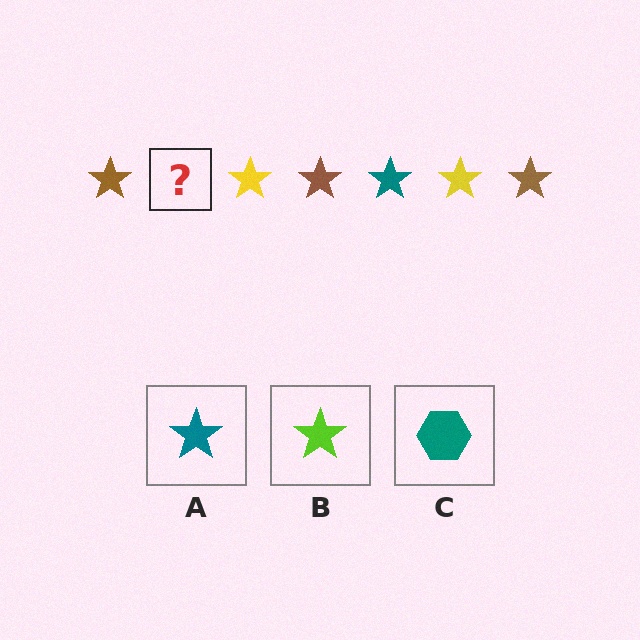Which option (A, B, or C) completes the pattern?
A.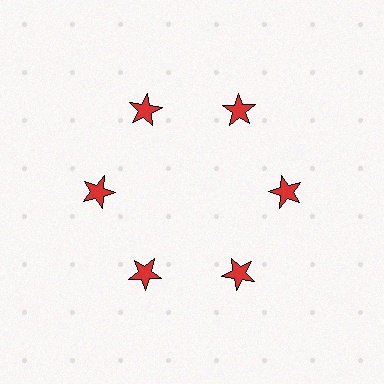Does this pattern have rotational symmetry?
Yes, this pattern has 6-fold rotational symmetry. It looks the same after rotating 60 degrees around the center.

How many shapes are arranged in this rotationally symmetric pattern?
There are 6 shapes, arranged in 6 groups of 1.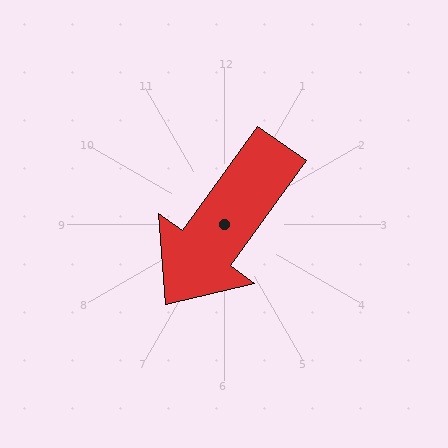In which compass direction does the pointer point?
Southwest.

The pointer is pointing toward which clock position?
Roughly 7 o'clock.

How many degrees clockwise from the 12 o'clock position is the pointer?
Approximately 216 degrees.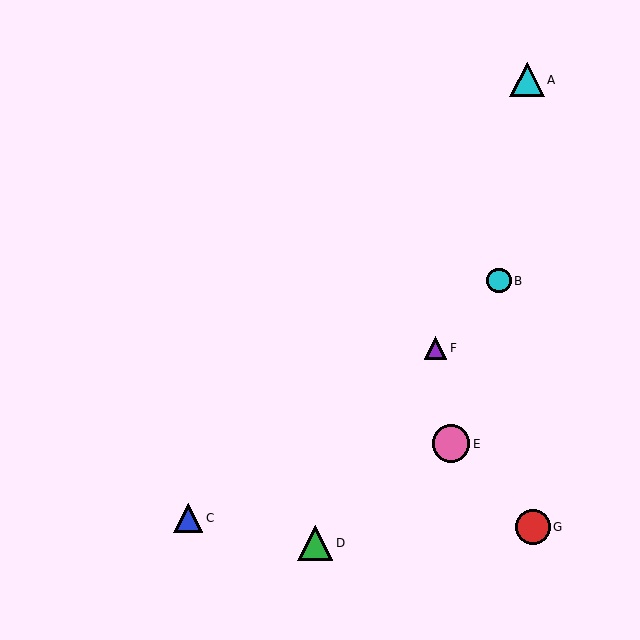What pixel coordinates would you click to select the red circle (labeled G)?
Click at (533, 527) to select the red circle G.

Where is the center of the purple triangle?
The center of the purple triangle is at (436, 348).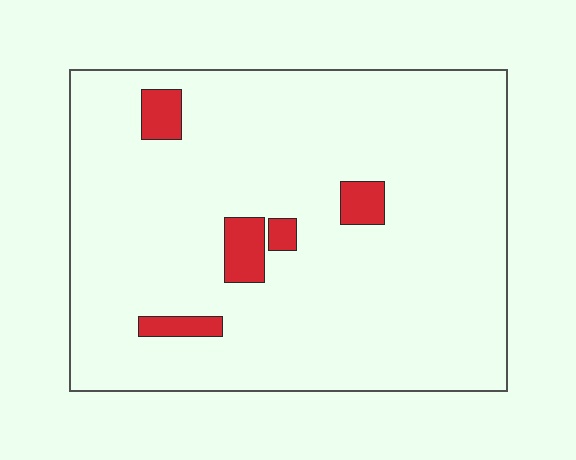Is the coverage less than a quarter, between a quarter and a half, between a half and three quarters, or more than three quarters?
Less than a quarter.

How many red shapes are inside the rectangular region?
5.